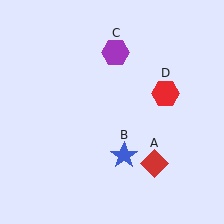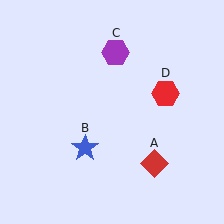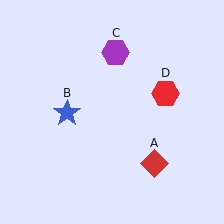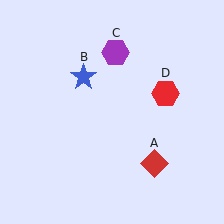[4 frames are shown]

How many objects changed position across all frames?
1 object changed position: blue star (object B).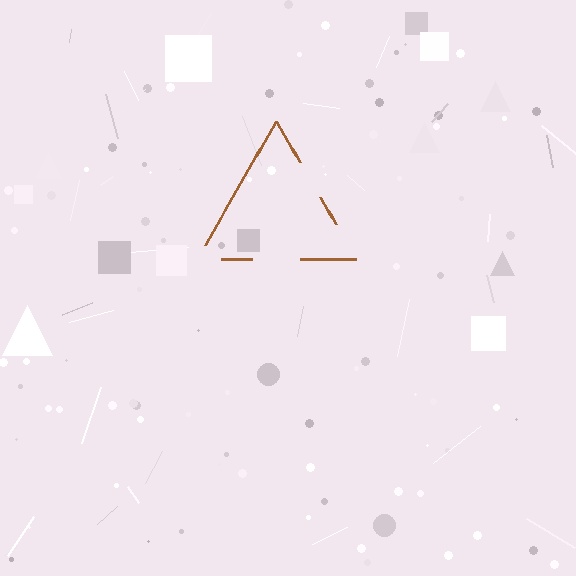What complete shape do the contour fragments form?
The contour fragments form a triangle.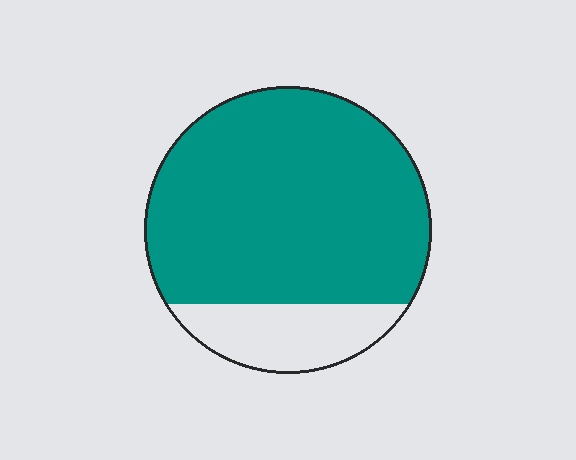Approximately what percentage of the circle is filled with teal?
Approximately 80%.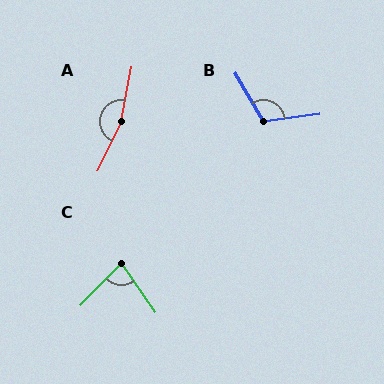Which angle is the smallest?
C, at approximately 80 degrees.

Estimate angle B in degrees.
Approximately 113 degrees.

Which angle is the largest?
A, at approximately 164 degrees.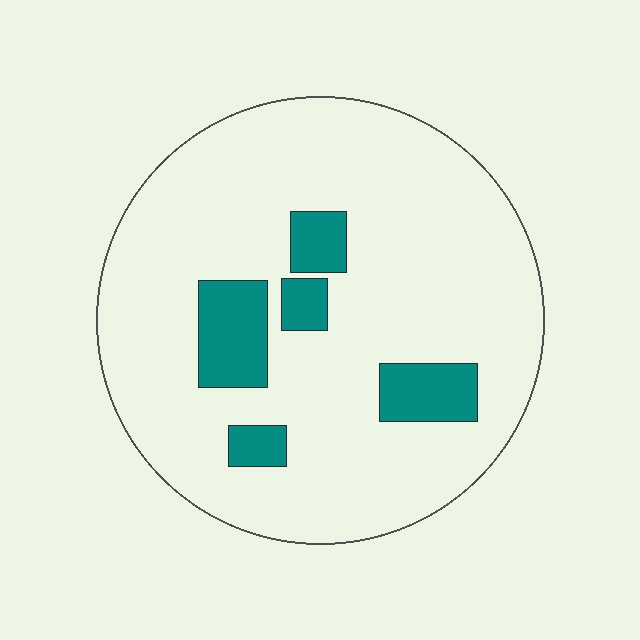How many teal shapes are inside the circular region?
5.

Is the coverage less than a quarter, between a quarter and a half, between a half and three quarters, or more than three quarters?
Less than a quarter.